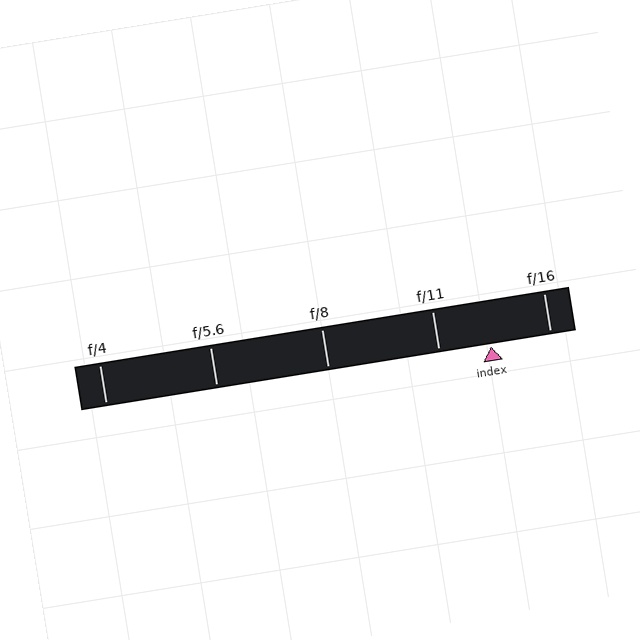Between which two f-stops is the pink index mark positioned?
The index mark is between f/11 and f/16.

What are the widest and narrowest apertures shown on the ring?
The widest aperture shown is f/4 and the narrowest is f/16.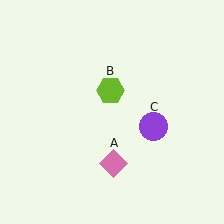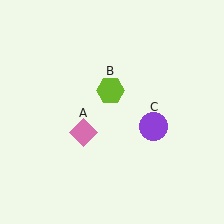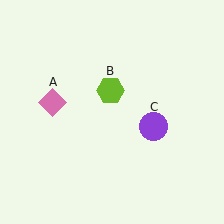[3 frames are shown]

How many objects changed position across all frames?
1 object changed position: pink diamond (object A).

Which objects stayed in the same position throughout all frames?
Lime hexagon (object B) and purple circle (object C) remained stationary.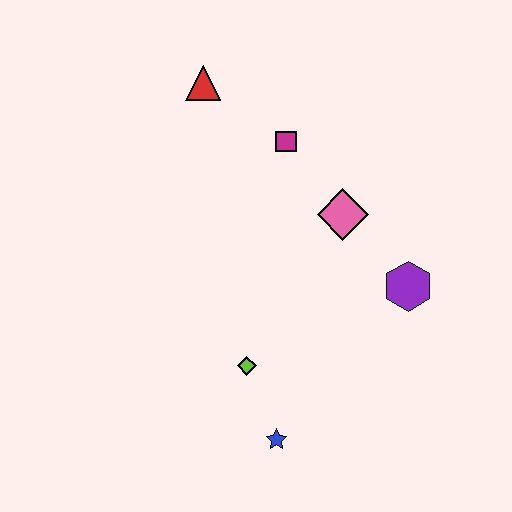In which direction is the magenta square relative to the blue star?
The magenta square is above the blue star.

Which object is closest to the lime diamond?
The blue star is closest to the lime diamond.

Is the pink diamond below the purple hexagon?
No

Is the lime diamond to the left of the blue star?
Yes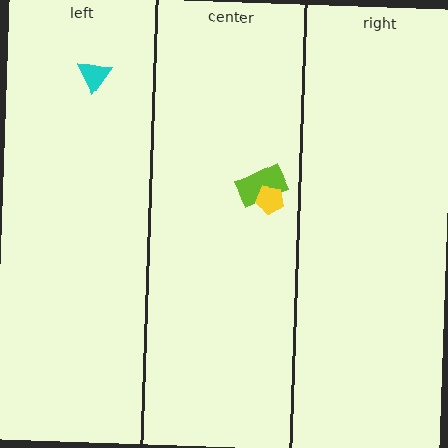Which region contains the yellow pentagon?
The center region.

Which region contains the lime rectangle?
The center region.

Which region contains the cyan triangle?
The left region.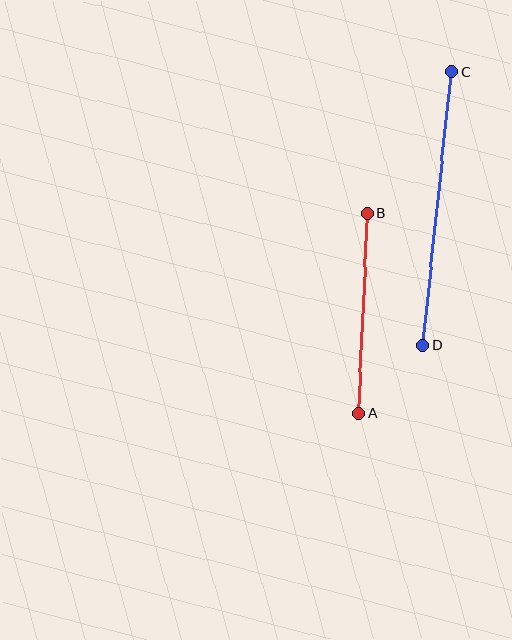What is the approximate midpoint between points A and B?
The midpoint is at approximately (363, 313) pixels.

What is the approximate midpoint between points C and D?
The midpoint is at approximately (437, 209) pixels.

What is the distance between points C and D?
The distance is approximately 275 pixels.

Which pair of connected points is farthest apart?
Points C and D are farthest apart.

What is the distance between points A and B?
The distance is approximately 200 pixels.